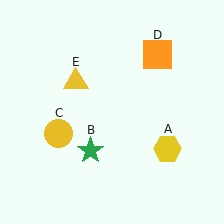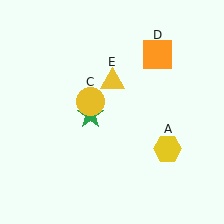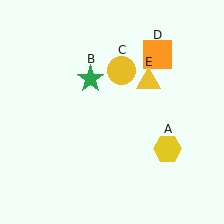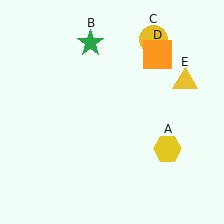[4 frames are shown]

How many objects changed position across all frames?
3 objects changed position: green star (object B), yellow circle (object C), yellow triangle (object E).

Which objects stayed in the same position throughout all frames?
Yellow hexagon (object A) and orange square (object D) remained stationary.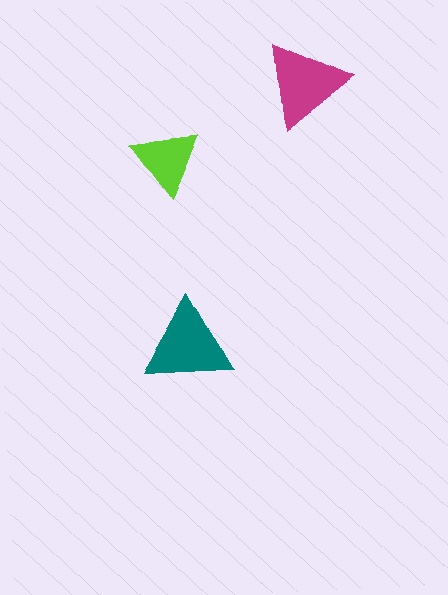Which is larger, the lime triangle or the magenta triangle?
The magenta one.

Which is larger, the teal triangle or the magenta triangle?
The teal one.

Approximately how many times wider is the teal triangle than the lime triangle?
About 1.5 times wider.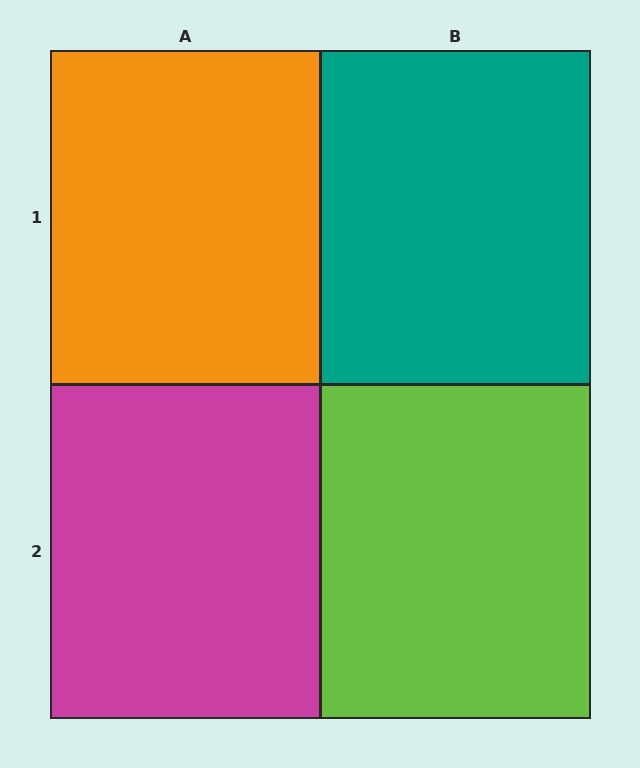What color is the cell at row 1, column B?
Teal.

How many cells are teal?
1 cell is teal.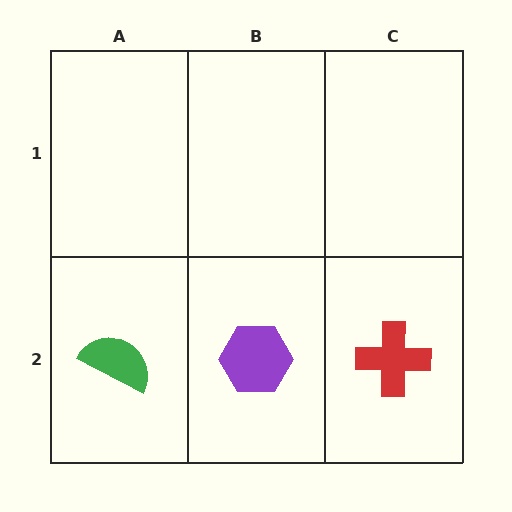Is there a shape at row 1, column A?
No, that cell is empty.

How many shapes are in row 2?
3 shapes.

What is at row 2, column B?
A purple hexagon.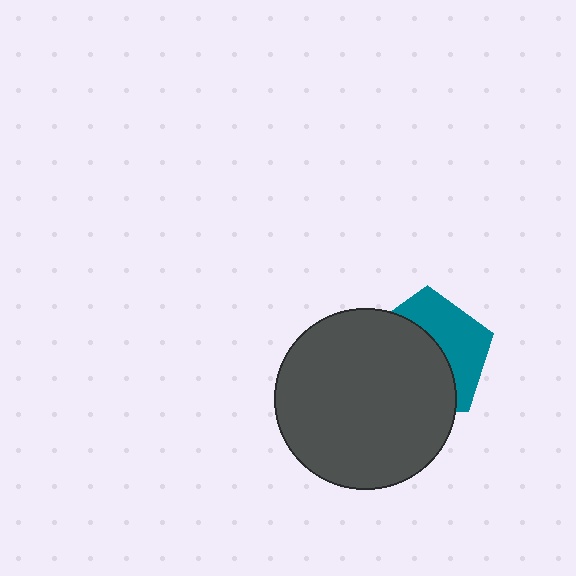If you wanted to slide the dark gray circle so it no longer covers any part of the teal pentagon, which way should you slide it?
Slide it toward the lower-left — that is the most direct way to separate the two shapes.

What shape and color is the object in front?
The object in front is a dark gray circle.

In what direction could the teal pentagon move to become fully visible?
The teal pentagon could move toward the upper-right. That would shift it out from behind the dark gray circle entirely.